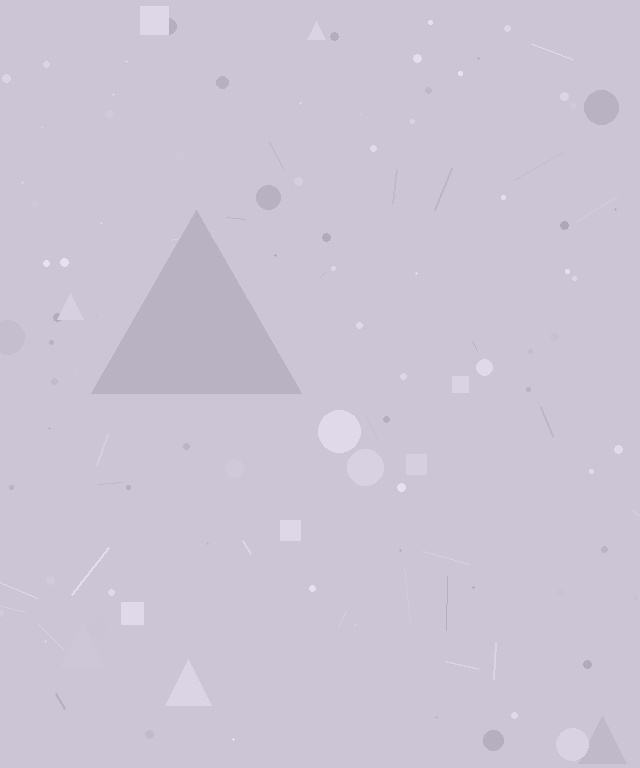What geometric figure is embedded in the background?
A triangle is embedded in the background.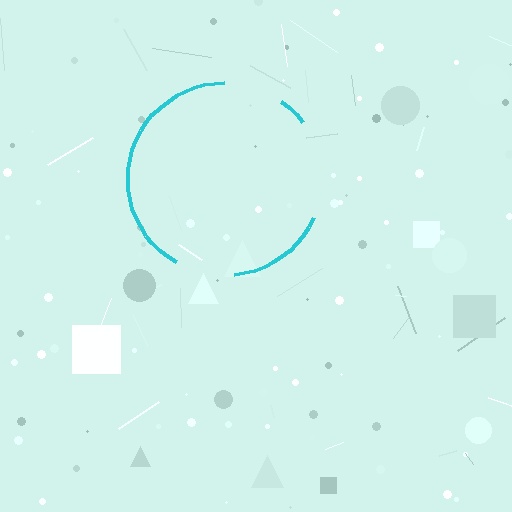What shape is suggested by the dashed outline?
The dashed outline suggests a circle.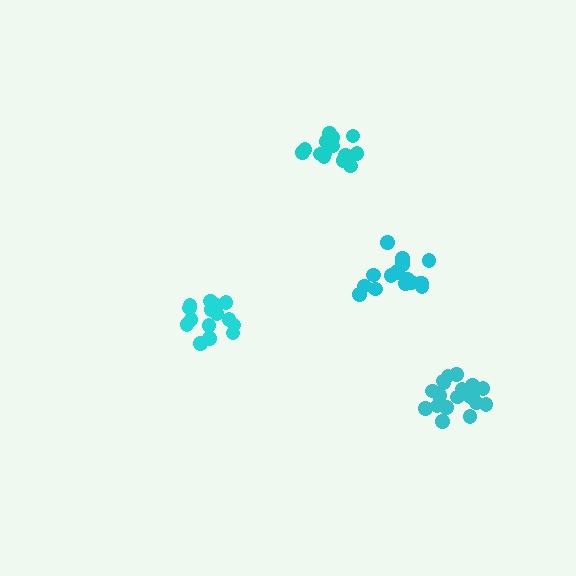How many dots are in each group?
Group 1: 18 dots, Group 2: 15 dots, Group 3: 15 dots, Group 4: 19 dots (67 total).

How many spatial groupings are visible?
There are 4 spatial groupings.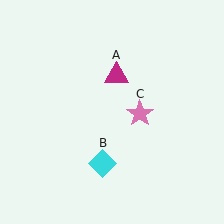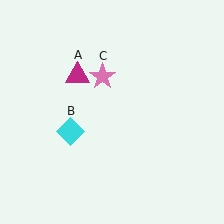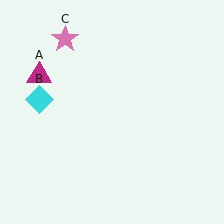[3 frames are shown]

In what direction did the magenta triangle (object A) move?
The magenta triangle (object A) moved left.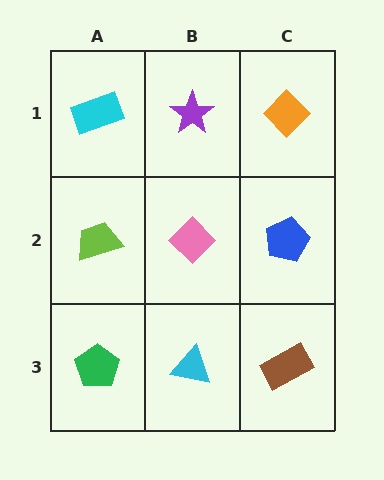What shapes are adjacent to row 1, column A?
A lime trapezoid (row 2, column A), a purple star (row 1, column B).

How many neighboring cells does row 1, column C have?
2.